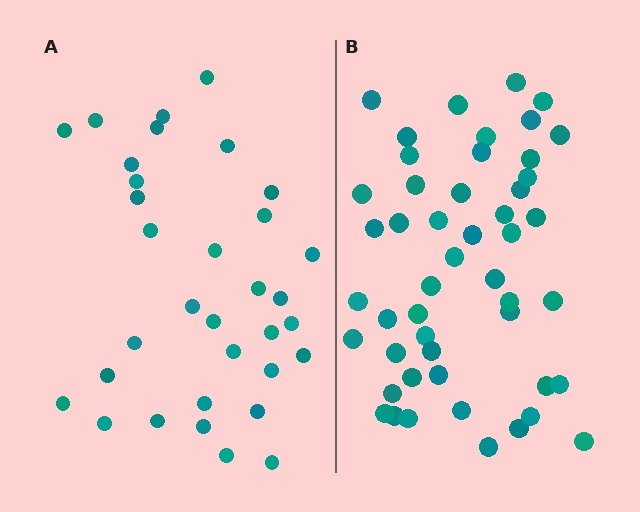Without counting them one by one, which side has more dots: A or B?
Region B (the right region) has more dots.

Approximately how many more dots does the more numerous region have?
Region B has approximately 15 more dots than region A.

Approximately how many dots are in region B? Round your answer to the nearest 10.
About 50 dots. (The exact count is 49, which rounds to 50.)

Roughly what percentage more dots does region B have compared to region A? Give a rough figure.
About 50% more.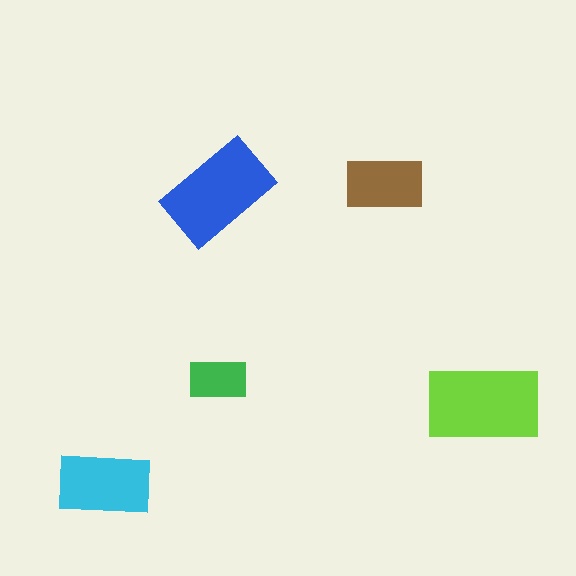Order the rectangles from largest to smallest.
the lime one, the blue one, the cyan one, the brown one, the green one.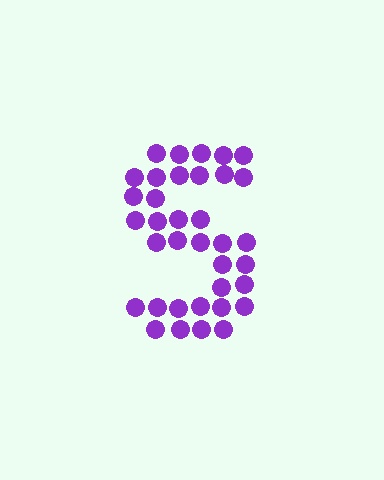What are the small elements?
The small elements are circles.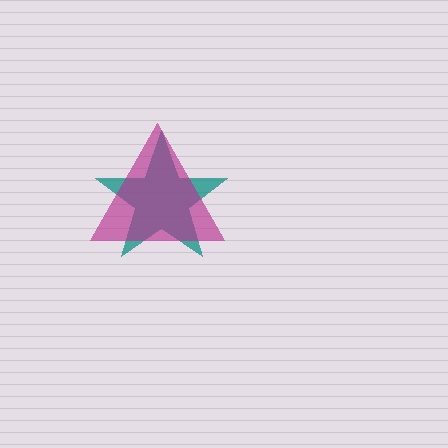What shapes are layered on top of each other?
The layered shapes are: a teal star, a magenta triangle.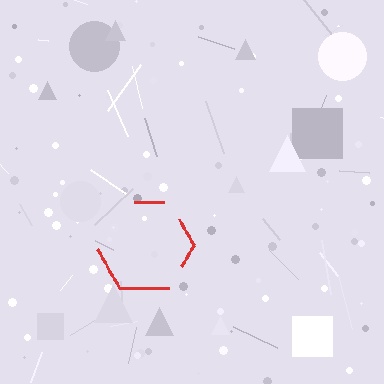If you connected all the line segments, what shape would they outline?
They would outline a hexagon.